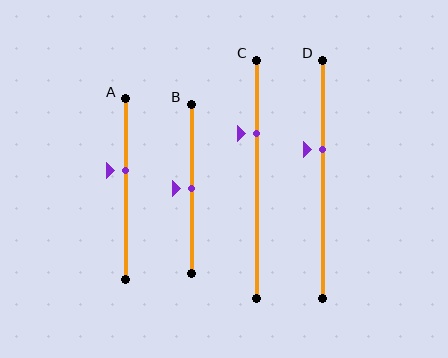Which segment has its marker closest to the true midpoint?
Segment B has its marker closest to the true midpoint.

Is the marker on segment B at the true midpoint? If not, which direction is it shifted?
Yes, the marker on segment B is at the true midpoint.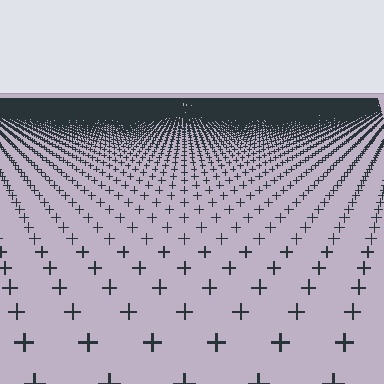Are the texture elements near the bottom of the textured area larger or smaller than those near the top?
Larger. Near the bottom, elements are closer to the viewer and appear at a bigger on-screen size.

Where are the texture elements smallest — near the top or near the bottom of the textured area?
Near the top.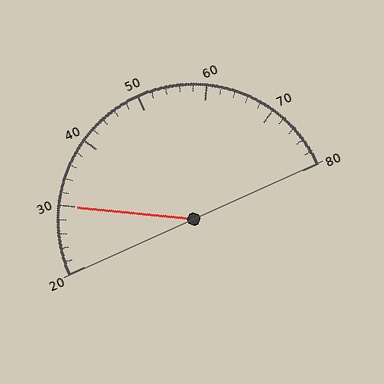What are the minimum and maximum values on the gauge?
The gauge ranges from 20 to 80.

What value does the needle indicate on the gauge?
The needle indicates approximately 30.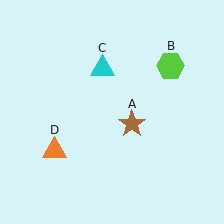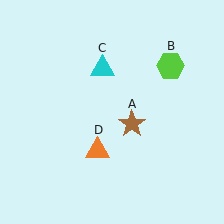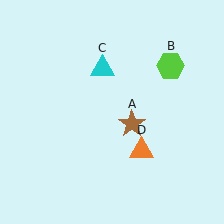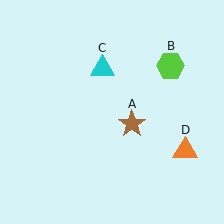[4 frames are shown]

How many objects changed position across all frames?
1 object changed position: orange triangle (object D).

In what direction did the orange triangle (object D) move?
The orange triangle (object D) moved right.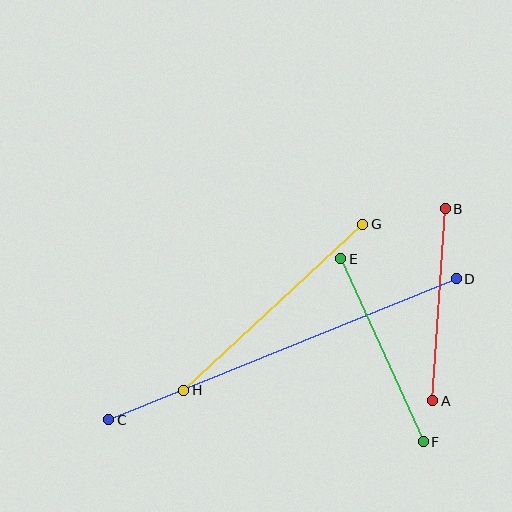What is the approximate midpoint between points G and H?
The midpoint is at approximately (273, 307) pixels.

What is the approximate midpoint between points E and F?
The midpoint is at approximately (382, 350) pixels.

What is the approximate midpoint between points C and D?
The midpoint is at approximately (283, 349) pixels.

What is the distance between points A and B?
The distance is approximately 192 pixels.